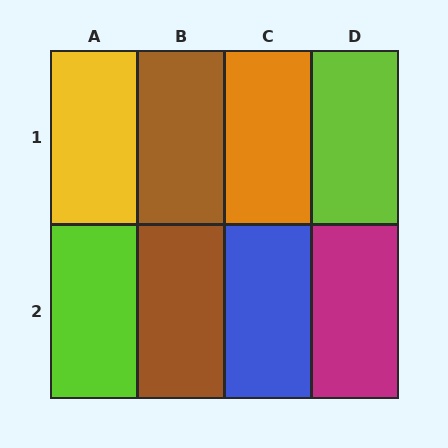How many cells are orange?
1 cell is orange.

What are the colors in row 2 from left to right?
Lime, brown, blue, magenta.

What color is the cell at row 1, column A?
Yellow.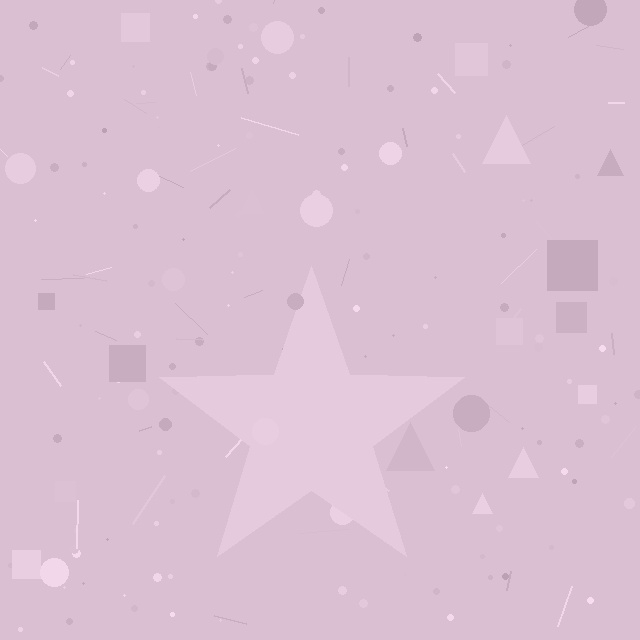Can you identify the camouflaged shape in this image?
The camouflaged shape is a star.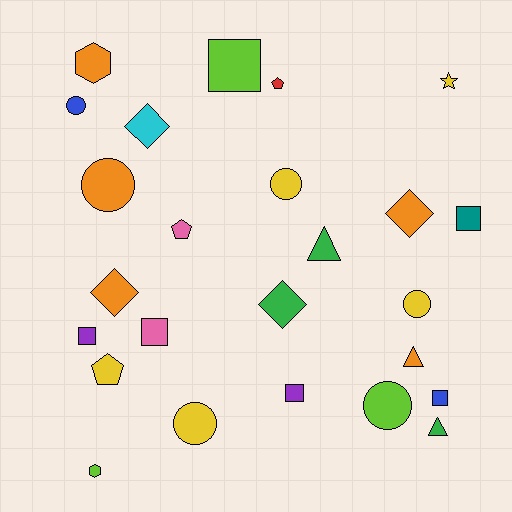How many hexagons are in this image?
There are 2 hexagons.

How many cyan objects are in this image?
There is 1 cyan object.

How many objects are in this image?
There are 25 objects.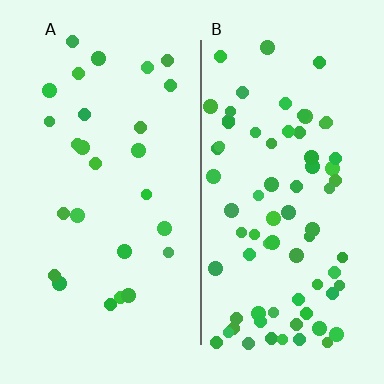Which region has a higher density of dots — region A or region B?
B (the right).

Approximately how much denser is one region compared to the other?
Approximately 2.8× — region B over region A.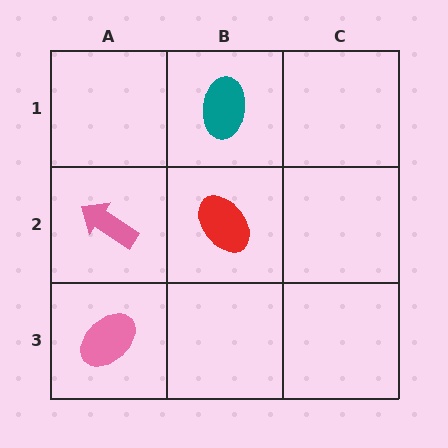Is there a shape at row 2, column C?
No, that cell is empty.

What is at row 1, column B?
A teal ellipse.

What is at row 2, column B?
A red ellipse.